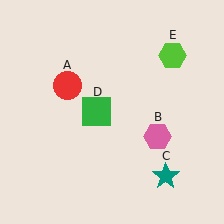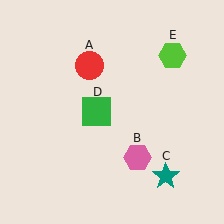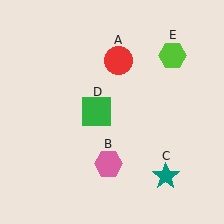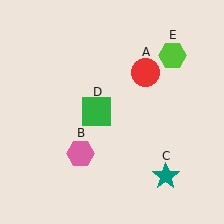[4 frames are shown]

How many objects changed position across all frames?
2 objects changed position: red circle (object A), pink hexagon (object B).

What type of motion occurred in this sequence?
The red circle (object A), pink hexagon (object B) rotated clockwise around the center of the scene.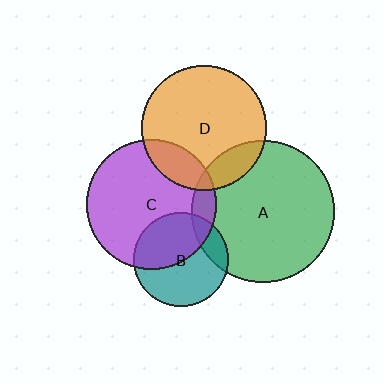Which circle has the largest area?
Circle A (green).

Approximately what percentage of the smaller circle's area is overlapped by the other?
Approximately 15%.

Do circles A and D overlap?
Yes.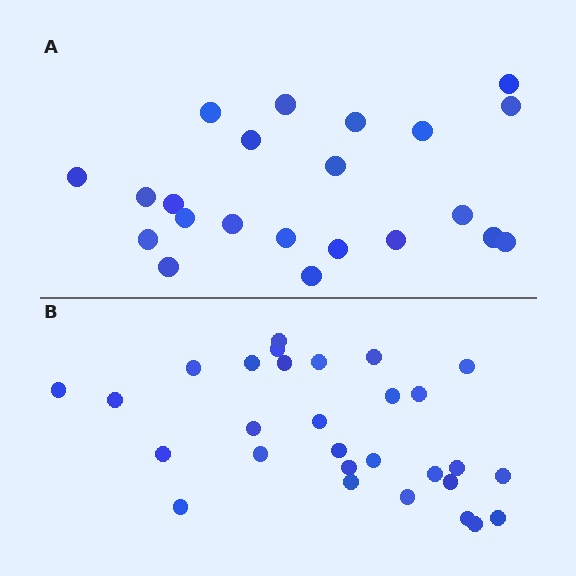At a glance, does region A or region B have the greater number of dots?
Region B (the bottom region) has more dots.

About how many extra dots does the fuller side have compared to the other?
Region B has roughly 8 or so more dots than region A.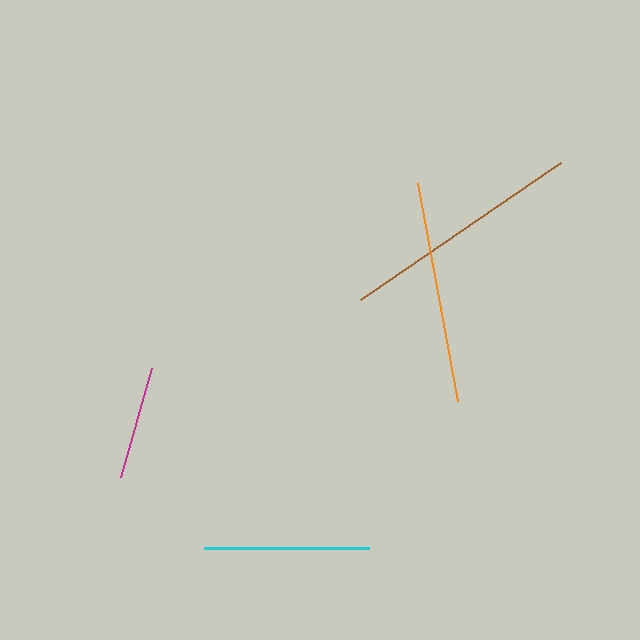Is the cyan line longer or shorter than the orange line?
The orange line is longer than the cyan line.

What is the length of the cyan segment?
The cyan segment is approximately 165 pixels long.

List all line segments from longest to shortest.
From longest to shortest: brown, orange, cyan, magenta.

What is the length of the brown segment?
The brown segment is approximately 242 pixels long.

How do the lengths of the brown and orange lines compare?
The brown and orange lines are approximately the same length.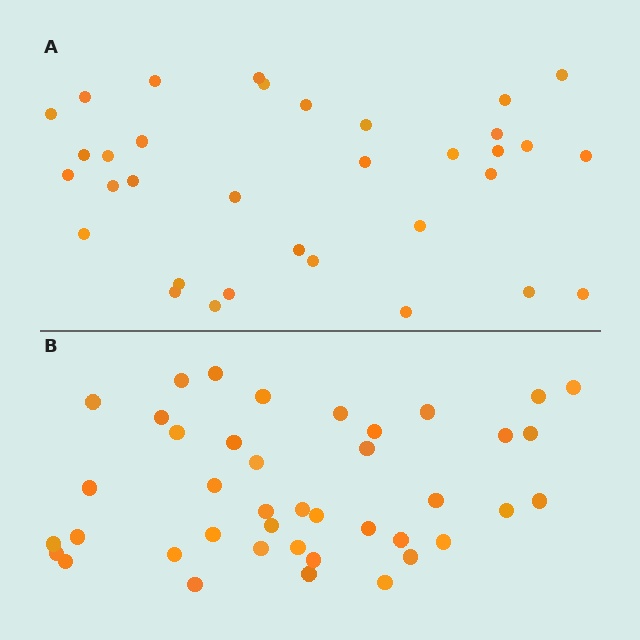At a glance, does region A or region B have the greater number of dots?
Region B (the bottom region) has more dots.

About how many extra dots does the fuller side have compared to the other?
Region B has roughly 8 or so more dots than region A.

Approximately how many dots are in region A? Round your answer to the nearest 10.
About 30 dots. (The exact count is 34, which rounds to 30.)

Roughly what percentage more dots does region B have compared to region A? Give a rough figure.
About 20% more.